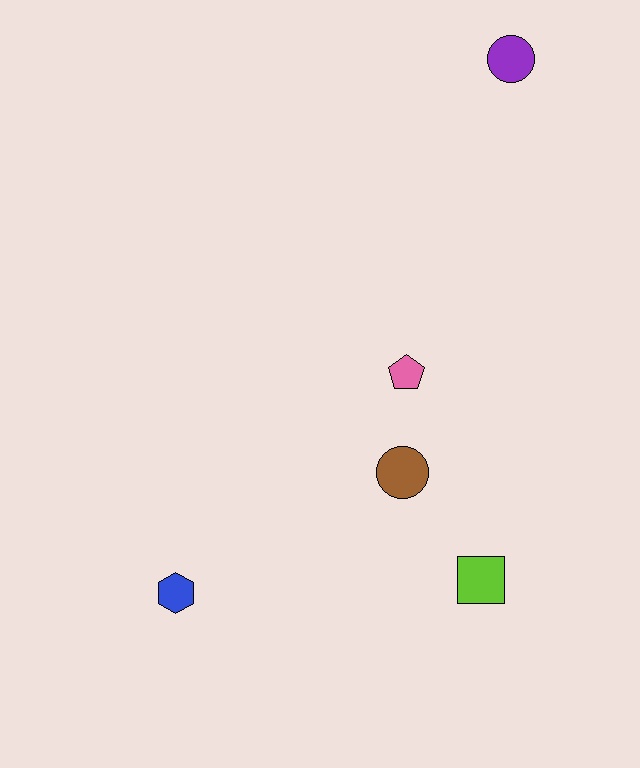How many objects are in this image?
There are 5 objects.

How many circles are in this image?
There are 2 circles.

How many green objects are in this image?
There are no green objects.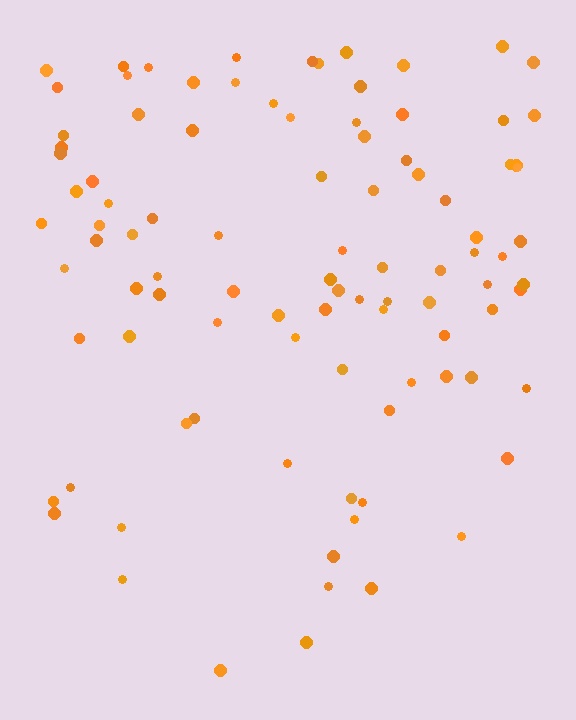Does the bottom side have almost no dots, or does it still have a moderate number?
Still a moderate number, just noticeably fewer than the top.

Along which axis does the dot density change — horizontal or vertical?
Vertical.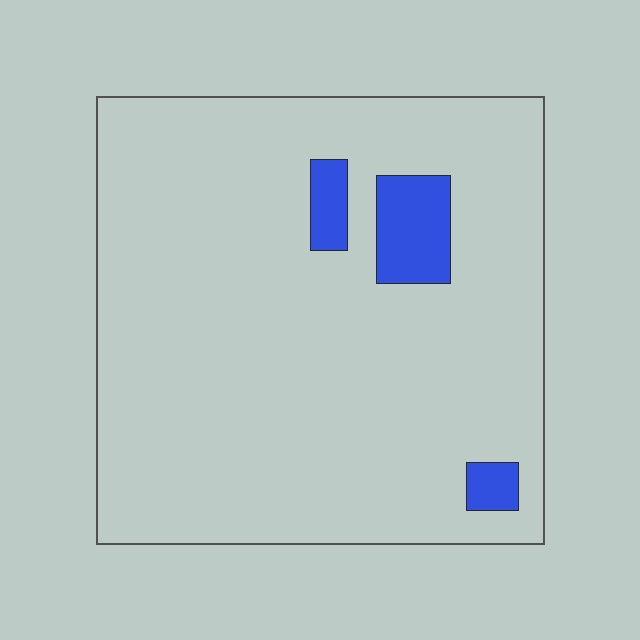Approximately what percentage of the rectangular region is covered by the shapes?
Approximately 5%.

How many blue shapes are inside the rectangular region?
3.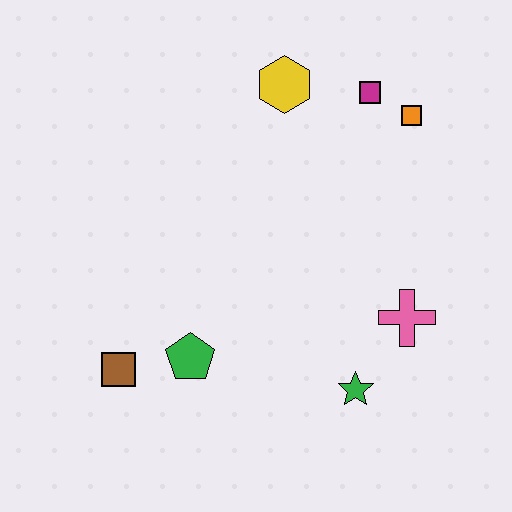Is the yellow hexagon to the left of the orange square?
Yes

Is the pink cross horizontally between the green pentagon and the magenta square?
No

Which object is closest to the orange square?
The magenta square is closest to the orange square.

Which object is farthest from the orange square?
The brown square is farthest from the orange square.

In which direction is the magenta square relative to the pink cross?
The magenta square is above the pink cross.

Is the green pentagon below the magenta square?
Yes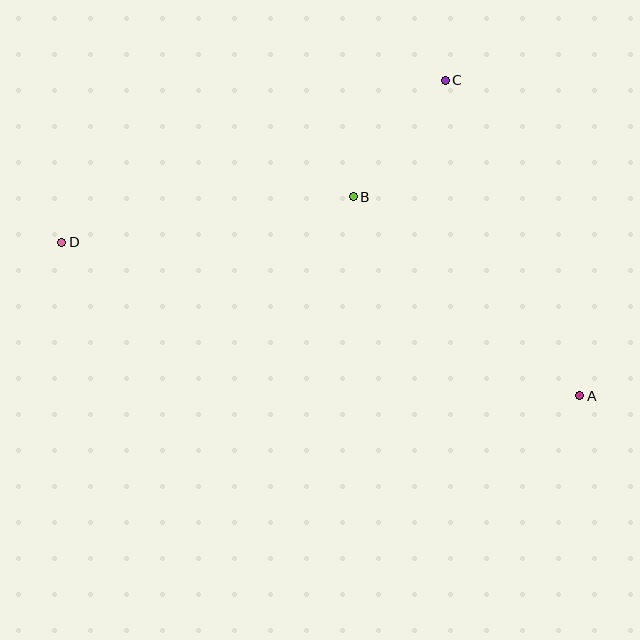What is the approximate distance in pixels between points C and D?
The distance between C and D is approximately 417 pixels.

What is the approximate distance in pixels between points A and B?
The distance between A and B is approximately 302 pixels.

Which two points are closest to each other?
Points B and C are closest to each other.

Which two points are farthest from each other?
Points A and D are farthest from each other.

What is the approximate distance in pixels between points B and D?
The distance between B and D is approximately 295 pixels.